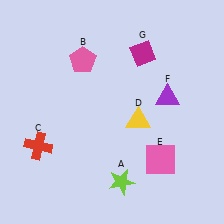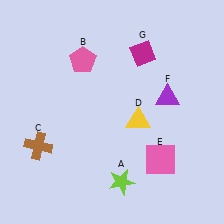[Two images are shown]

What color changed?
The cross (C) changed from red in Image 1 to brown in Image 2.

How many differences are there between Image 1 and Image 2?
There is 1 difference between the two images.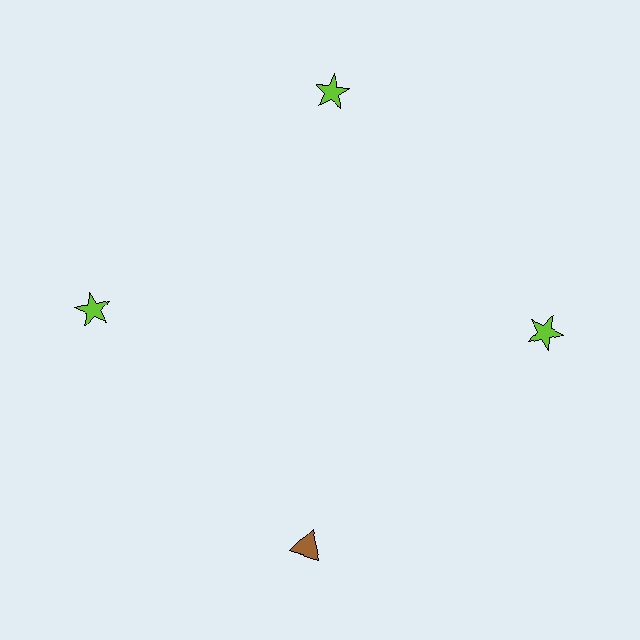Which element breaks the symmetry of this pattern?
The brown triangle at roughly the 6 o'clock position breaks the symmetry. All other shapes are lime stars.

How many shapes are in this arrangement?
There are 4 shapes arranged in a ring pattern.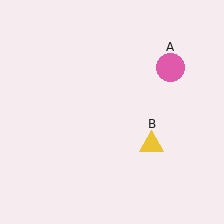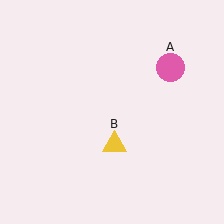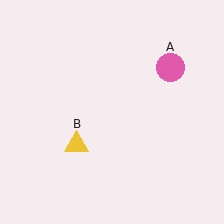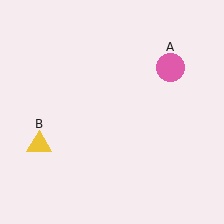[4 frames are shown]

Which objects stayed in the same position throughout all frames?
Pink circle (object A) remained stationary.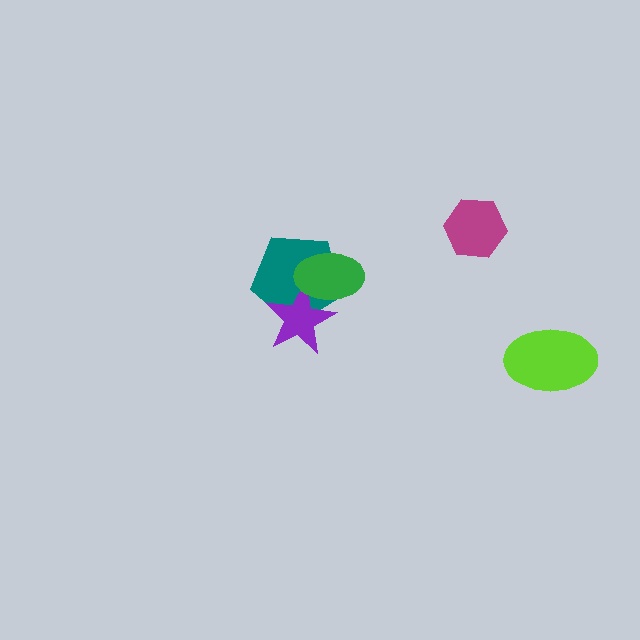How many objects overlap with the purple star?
2 objects overlap with the purple star.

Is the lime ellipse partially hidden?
No, no other shape covers it.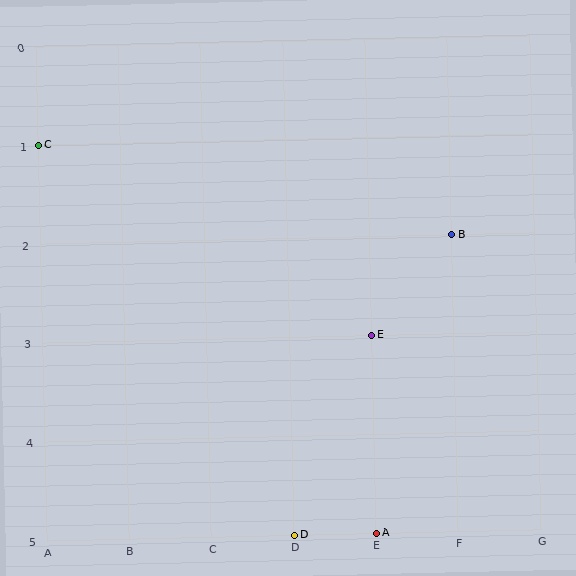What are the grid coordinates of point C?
Point C is at grid coordinates (A, 1).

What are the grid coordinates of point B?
Point B is at grid coordinates (F, 2).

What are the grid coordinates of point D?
Point D is at grid coordinates (D, 5).